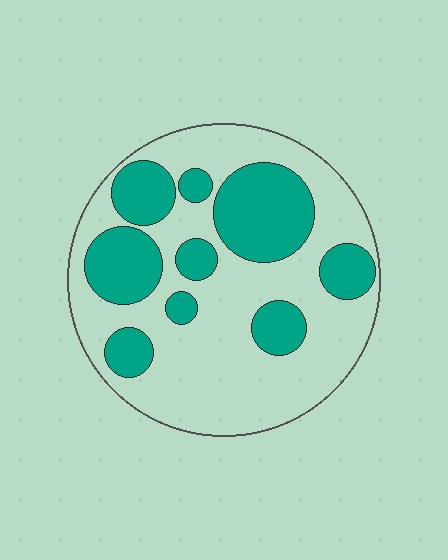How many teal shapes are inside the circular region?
9.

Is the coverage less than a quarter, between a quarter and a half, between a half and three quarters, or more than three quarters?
Between a quarter and a half.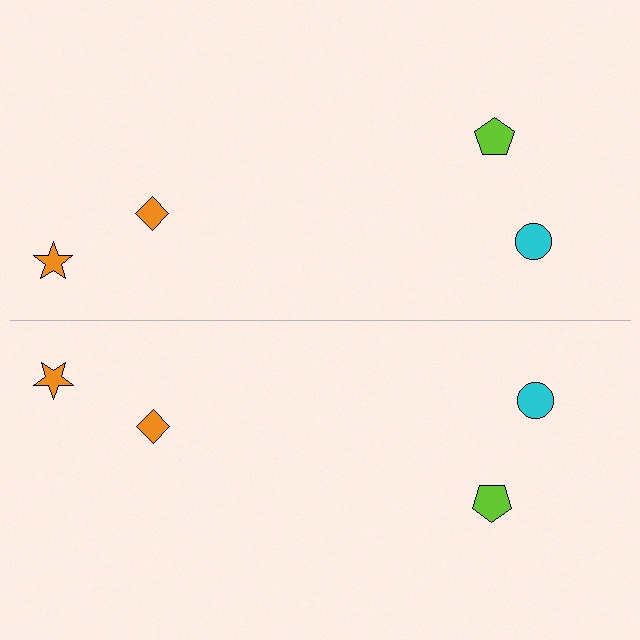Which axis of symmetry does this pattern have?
The pattern has a horizontal axis of symmetry running through the center of the image.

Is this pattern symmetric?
Yes, this pattern has bilateral (reflection) symmetry.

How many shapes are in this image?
There are 8 shapes in this image.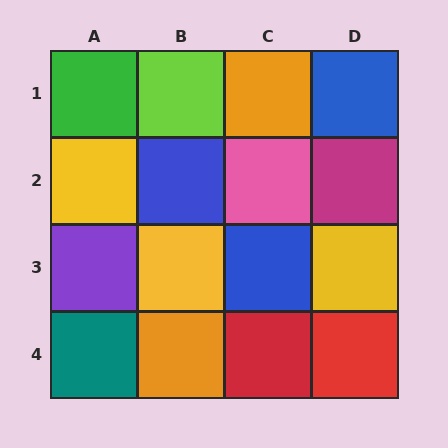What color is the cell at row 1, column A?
Green.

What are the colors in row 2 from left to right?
Yellow, blue, pink, magenta.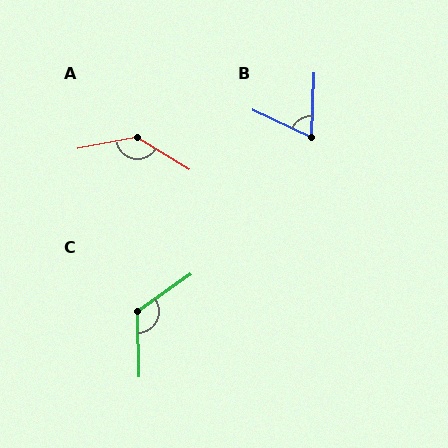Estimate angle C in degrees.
Approximately 124 degrees.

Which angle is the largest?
A, at approximately 138 degrees.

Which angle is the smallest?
B, at approximately 67 degrees.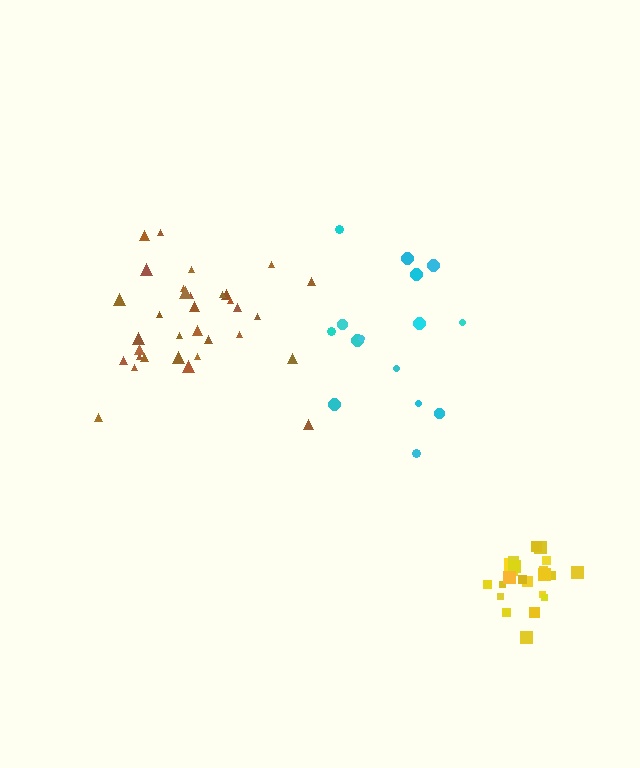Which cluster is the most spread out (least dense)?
Cyan.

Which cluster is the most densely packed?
Yellow.